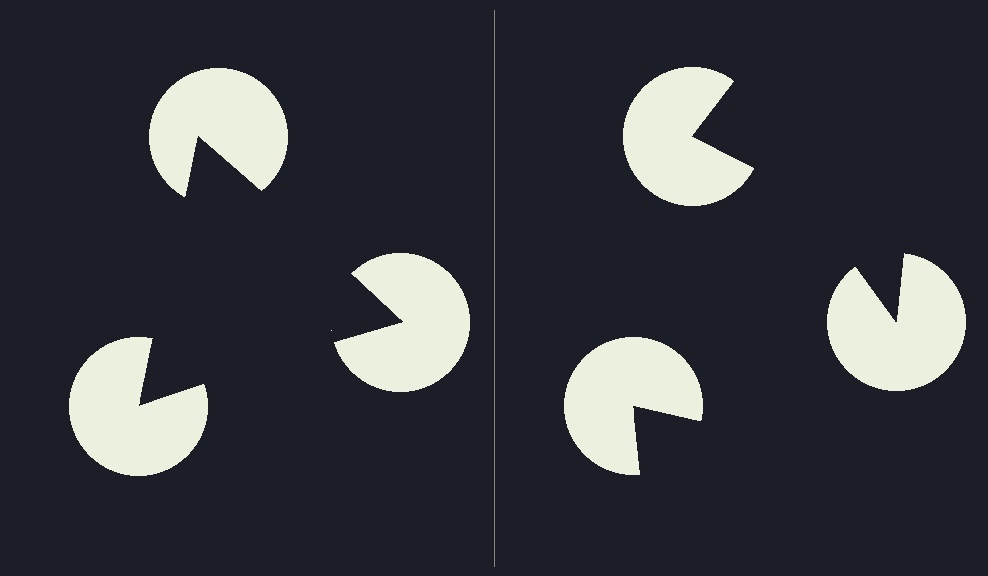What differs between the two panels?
The pac-man discs are positioned identically on both sides; only the wedge orientations differ. On the left they align to a triangle; on the right they are misaligned.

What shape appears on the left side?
An illusory triangle.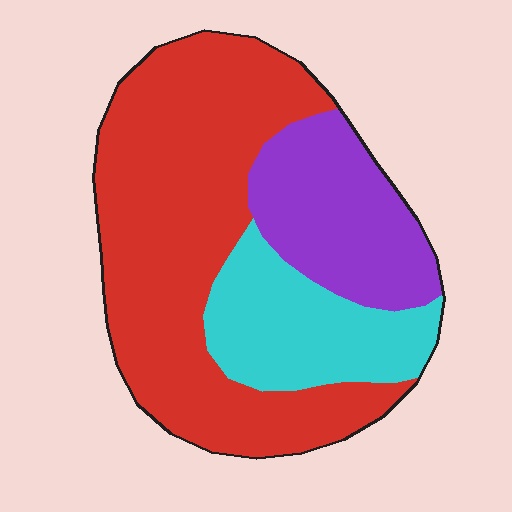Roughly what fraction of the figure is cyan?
Cyan covers roughly 20% of the figure.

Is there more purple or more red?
Red.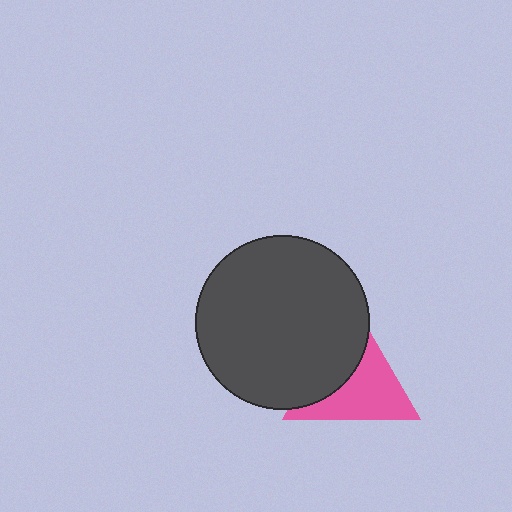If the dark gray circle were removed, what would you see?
You would see the complete pink triangle.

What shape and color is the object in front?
The object in front is a dark gray circle.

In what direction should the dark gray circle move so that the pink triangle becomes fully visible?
The dark gray circle should move left. That is the shortest direction to clear the overlap and leave the pink triangle fully visible.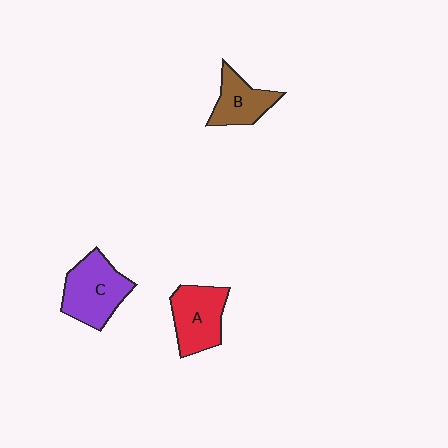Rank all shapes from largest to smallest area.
From largest to smallest: C (purple), A (red), B (brown).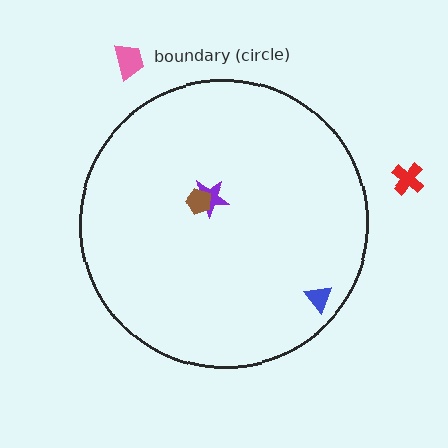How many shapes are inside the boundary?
3 inside, 2 outside.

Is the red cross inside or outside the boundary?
Outside.